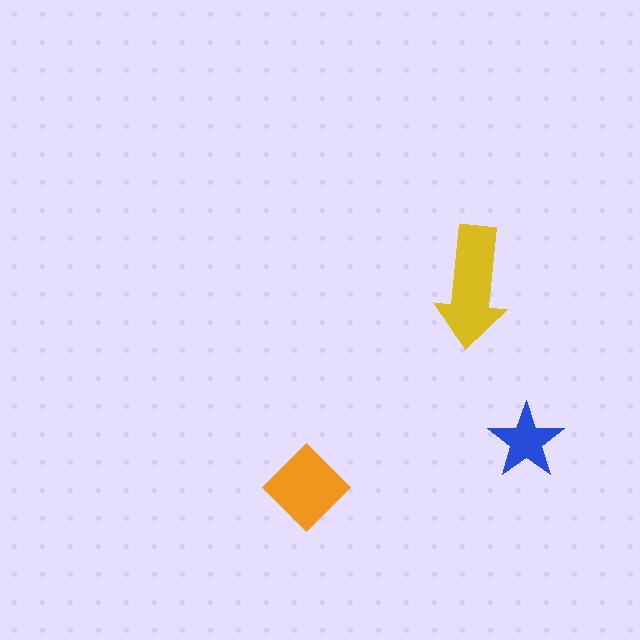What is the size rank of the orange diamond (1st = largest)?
2nd.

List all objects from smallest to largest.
The blue star, the orange diamond, the yellow arrow.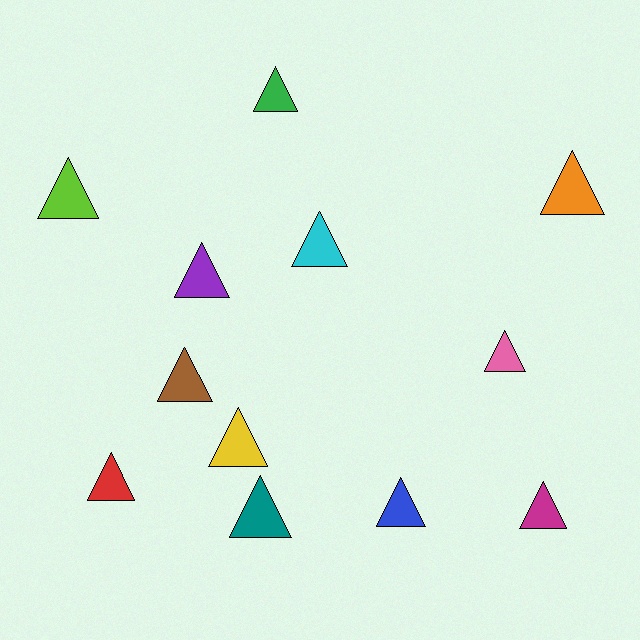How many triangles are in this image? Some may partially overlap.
There are 12 triangles.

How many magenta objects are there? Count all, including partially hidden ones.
There is 1 magenta object.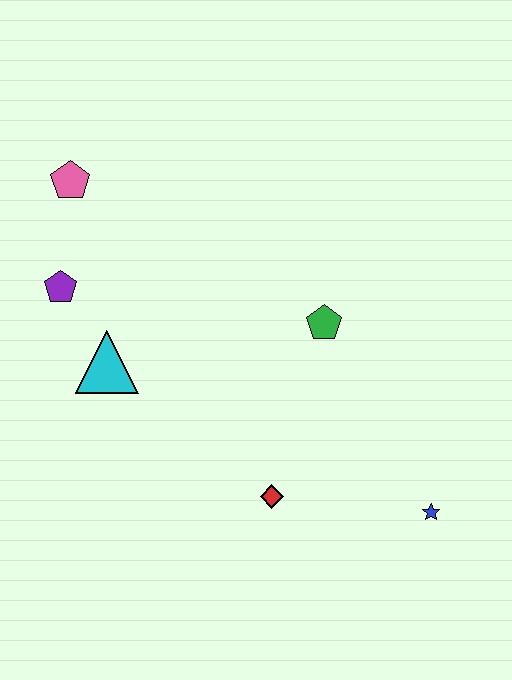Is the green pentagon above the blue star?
Yes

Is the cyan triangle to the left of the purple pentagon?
No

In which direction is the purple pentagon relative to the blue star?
The purple pentagon is to the left of the blue star.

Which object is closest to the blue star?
The red diamond is closest to the blue star.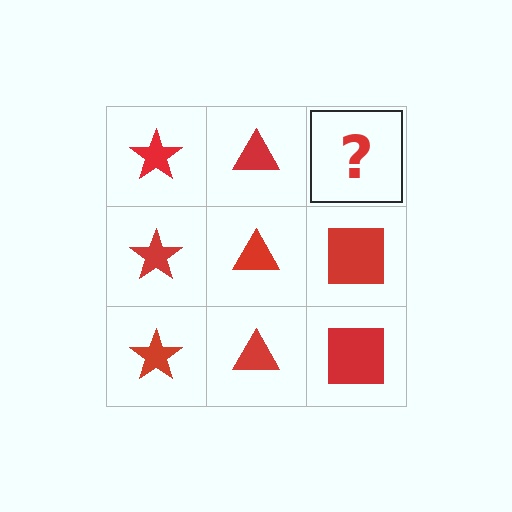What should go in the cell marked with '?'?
The missing cell should contain a red square.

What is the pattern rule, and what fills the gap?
The rule is that each column has a consistent shape. The gap should be filled with a red square.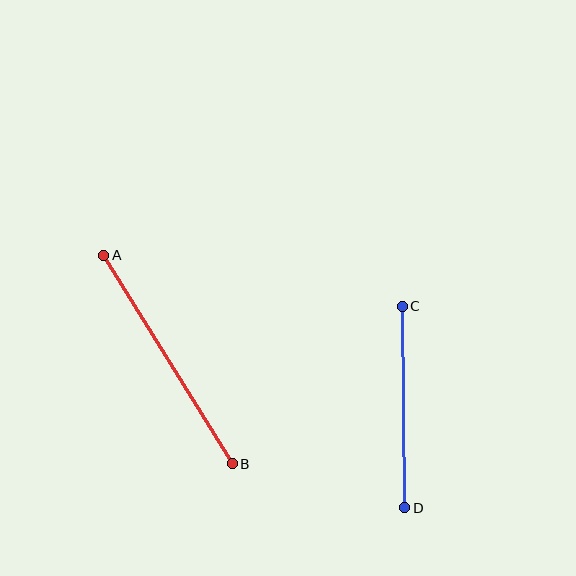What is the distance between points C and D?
The distance is approximately 201 pixels.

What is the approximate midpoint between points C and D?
The midpoint is at approximately (404, 407) pixels.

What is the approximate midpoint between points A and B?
The midpoint is at approximately (168, 360) pixels.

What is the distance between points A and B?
The distance is approximately 245 pixels.